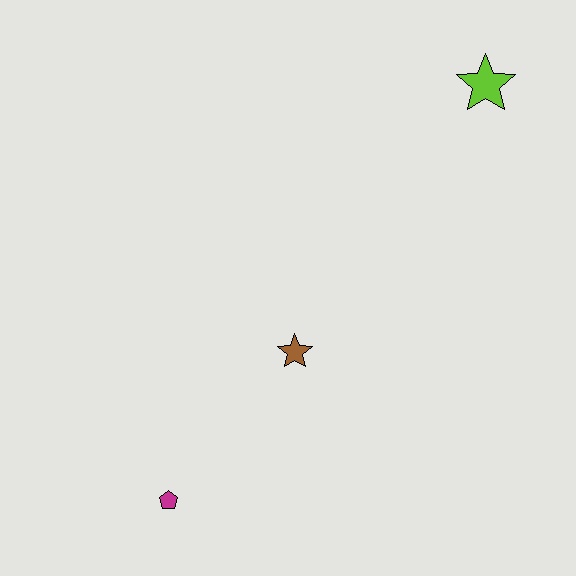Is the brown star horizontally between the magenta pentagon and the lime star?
Yes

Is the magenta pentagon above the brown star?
No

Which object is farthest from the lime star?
The magenta pentagon is farthest from the lime star.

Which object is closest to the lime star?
The brown star is closest to the lime star.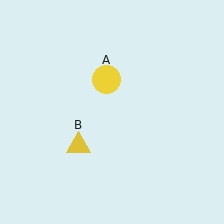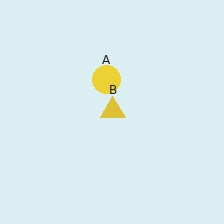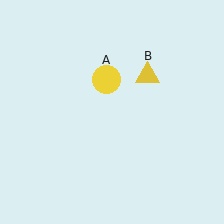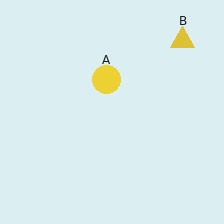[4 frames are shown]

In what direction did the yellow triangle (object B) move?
The yellow triangle (object B) moved up and to the right.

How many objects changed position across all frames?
1 object changed position: yellow triangle (object B).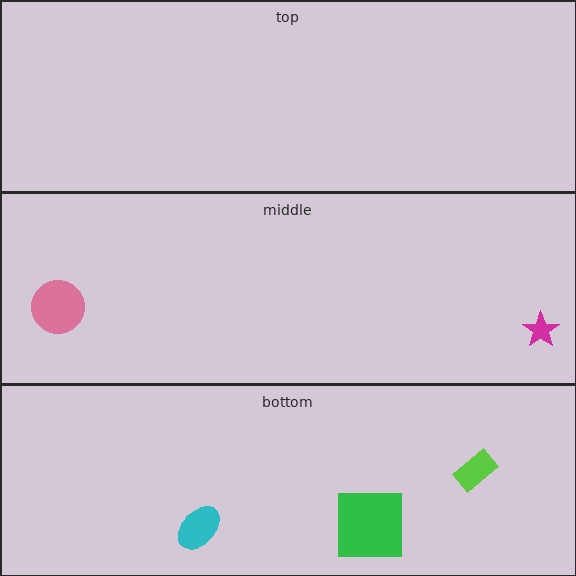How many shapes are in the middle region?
2.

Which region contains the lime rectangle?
The bottom region.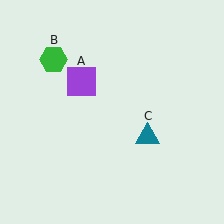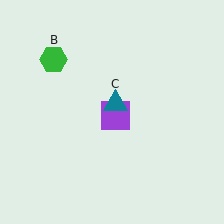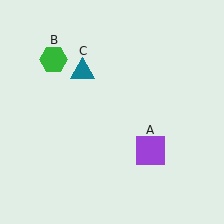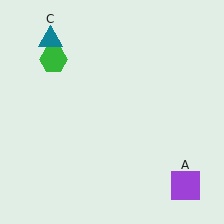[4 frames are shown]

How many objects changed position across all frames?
2 objects changed position: purple square (object A), teal triangle (object C).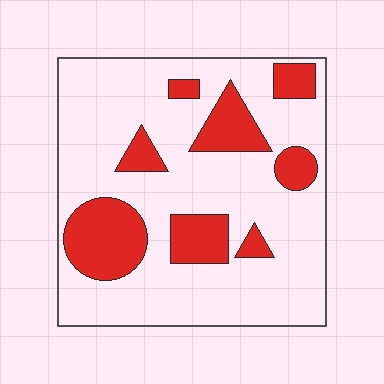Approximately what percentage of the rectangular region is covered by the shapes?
Approximately 25%.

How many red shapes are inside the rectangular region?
8.